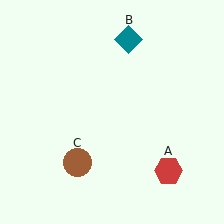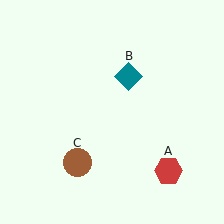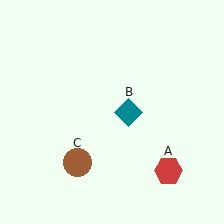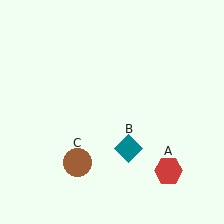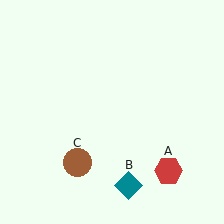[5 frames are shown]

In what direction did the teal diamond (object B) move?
The teal diamond (object B) moved down.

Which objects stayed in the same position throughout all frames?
Red hexagon (object A) and brown circle (object C) remained stationary.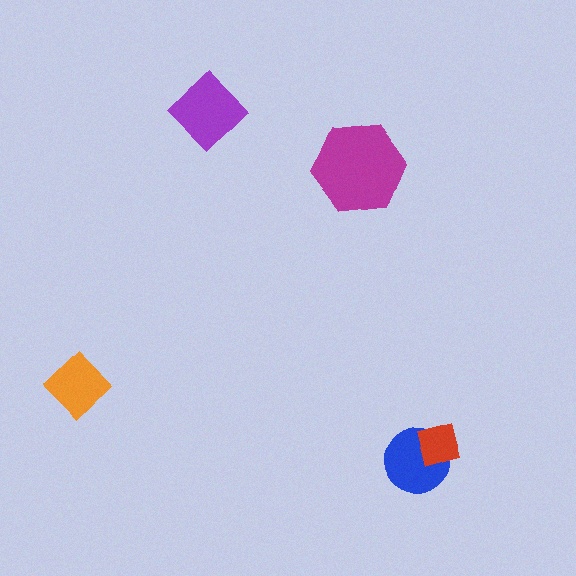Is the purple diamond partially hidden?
No, no other shape covers it.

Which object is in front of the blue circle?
The red diamond is in front of the blue circle.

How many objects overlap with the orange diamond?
0 objects overlap with the orange diamond.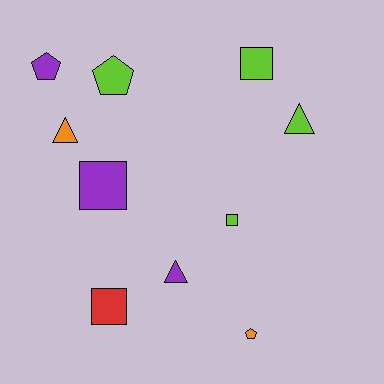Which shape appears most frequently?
Square, with 4 objects.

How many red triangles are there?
There are no red triangles.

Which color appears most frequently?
Lime, with 4 objects.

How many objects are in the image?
There are 10 objects.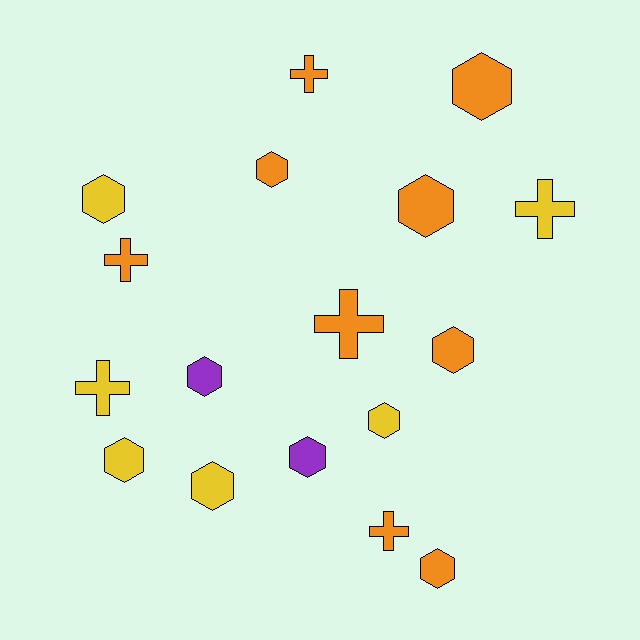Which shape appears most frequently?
Hexagon, with 11 objects.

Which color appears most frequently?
Orange, with 9 objects.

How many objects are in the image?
There are 17 objects.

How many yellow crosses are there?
There are 2 yellow crosses.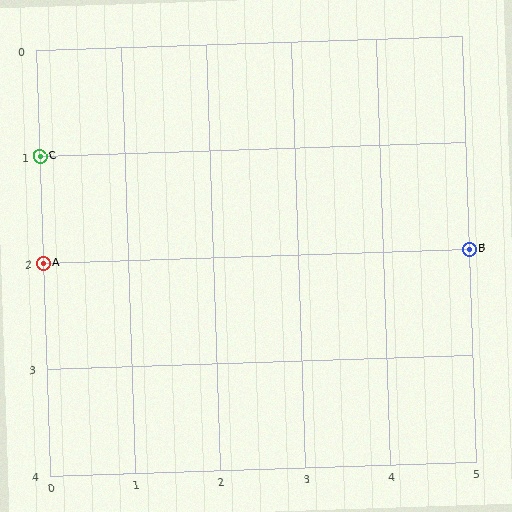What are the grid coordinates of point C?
Point C is at grid coordinates (0, 1).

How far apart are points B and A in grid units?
Points B and A are 5 columns apart.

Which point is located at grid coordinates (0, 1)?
Point C is at (0, 1).